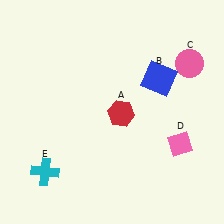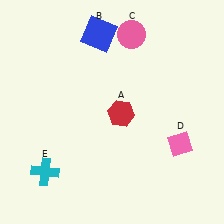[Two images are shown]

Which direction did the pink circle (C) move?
The pink circle (C) moved left.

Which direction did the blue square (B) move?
The blue square (B) moved left.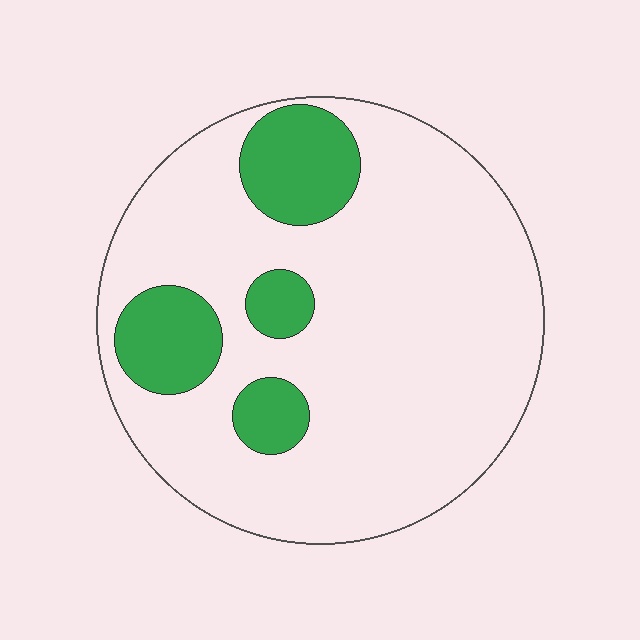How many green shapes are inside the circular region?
4.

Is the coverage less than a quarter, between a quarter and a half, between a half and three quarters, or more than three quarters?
Less than a quarter.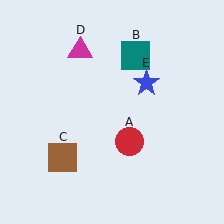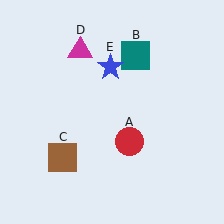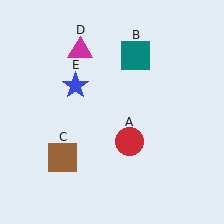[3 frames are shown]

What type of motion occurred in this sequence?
The blue star (object E) rotated counterclockwise around the center of the scene.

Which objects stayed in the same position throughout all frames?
Red circle (object A) and teal square (object B) and brown square (object C) and magenta triangle (object D) remained stationary.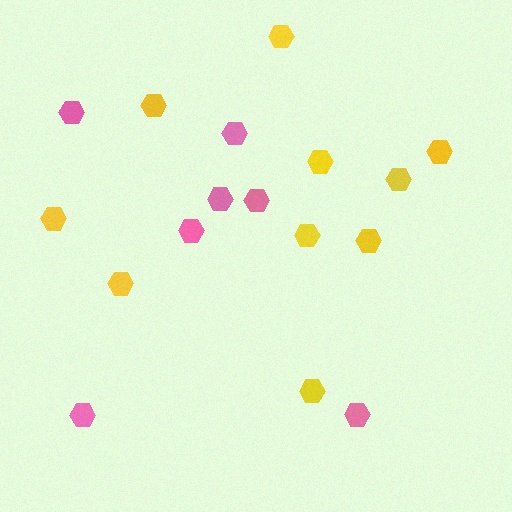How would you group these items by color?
There are 2 groups: one group of yellow hexagons (10) and one group of pink hexagons (7).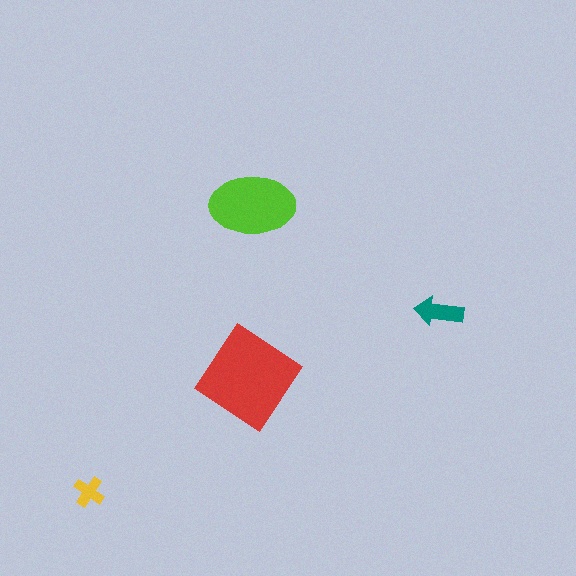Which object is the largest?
The red diamond.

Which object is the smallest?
The yellow cross.